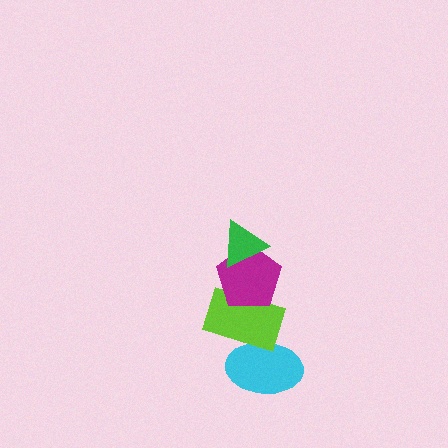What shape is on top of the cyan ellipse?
The lime rectangle is on top of the cyan ellipse.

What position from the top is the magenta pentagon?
The magenta pentagon is 2nd from the top.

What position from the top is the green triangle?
The green triangle is 1st from the top.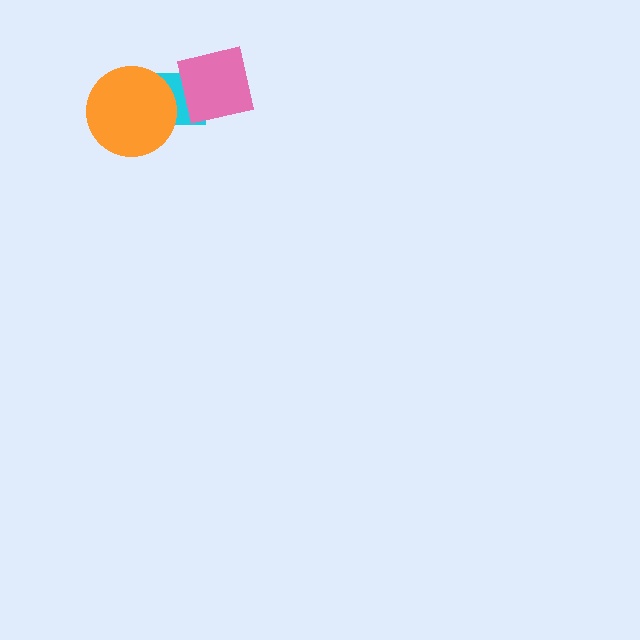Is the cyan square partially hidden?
Yes, it is partially covered by another shape.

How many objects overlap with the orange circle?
1 object overlaps with the orange circle.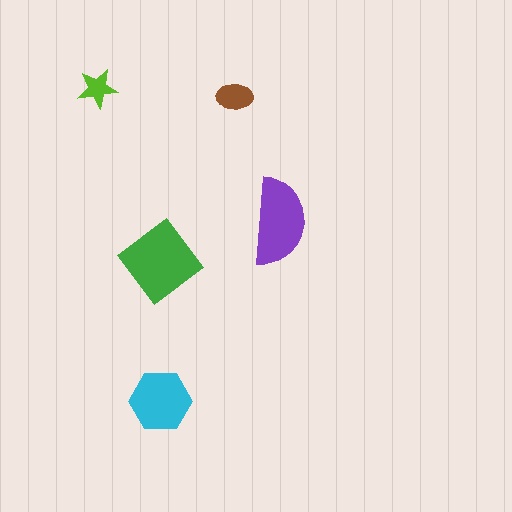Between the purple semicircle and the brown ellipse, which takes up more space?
The purple semicircle.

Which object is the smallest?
The lime star.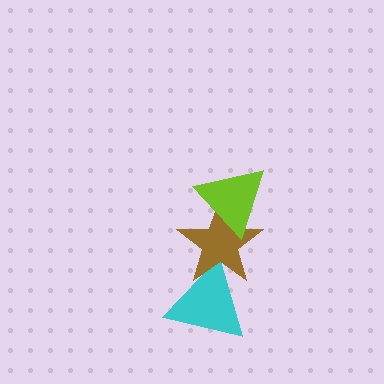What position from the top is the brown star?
The brown star is 2nd from the top.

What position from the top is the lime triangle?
The lime triangle is 1st from the top.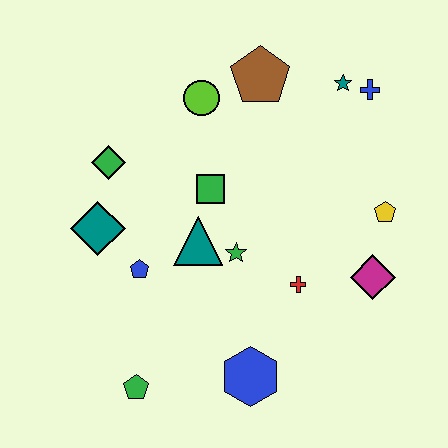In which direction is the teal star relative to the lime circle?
The teal star is to the right of the lime circle.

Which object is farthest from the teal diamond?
The blue cross is farthest from the teal diamond.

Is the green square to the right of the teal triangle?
Yes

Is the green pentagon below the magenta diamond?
Yes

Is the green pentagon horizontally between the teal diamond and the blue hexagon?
Yes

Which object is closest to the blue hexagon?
The red cross is closest to the blue hexagon.